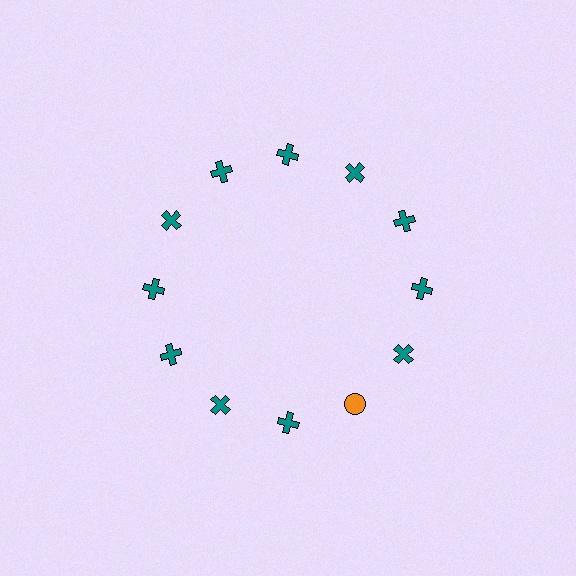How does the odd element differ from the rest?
It differs in both color (orange instead of teal) and shape (circle instead of cross).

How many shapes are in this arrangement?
There are 12 shapes arranged in a ring pattern.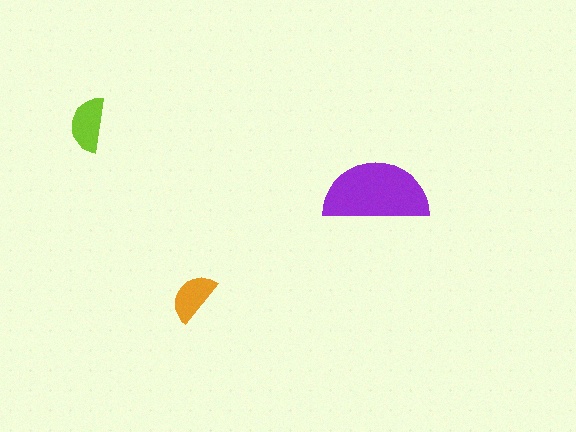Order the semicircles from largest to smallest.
the purple one, the lime one, the orange one.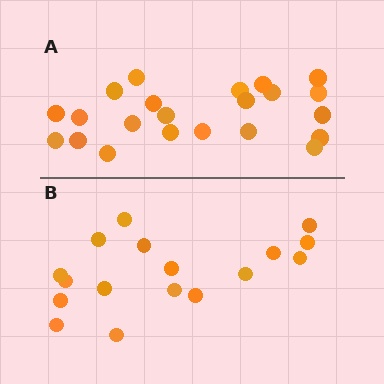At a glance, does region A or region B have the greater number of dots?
Region A (the top region) has more dots.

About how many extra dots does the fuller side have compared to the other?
Region A has about 5 more dots than region B.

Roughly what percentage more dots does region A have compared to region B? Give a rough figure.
About 30% more.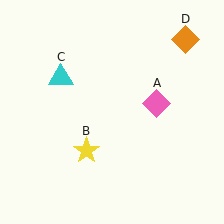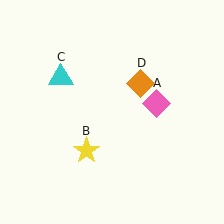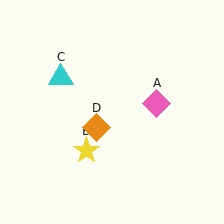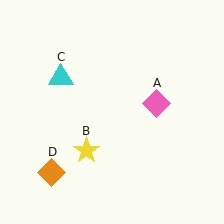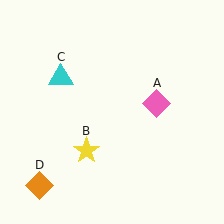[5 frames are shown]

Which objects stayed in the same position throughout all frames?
Pink diamond (object A) and yellow star (object B) and cyan triangle (object C) remained stationary.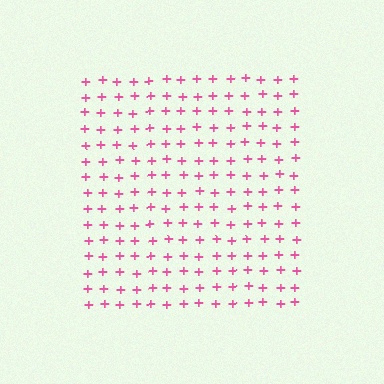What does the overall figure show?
The overall figure shows a square.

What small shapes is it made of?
It is made of small plus signs.